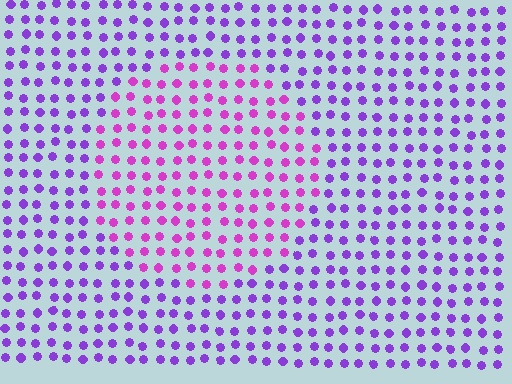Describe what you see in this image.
The image is filled with small purple elements in a uniform arrangement. A circle-shaped region is visible where the elements are tinted to a slightly different hue, forming a subtle color boundary.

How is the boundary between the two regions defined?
The boundary is defined purely by a slight shift in hue (about 34 degrees). Spacing, size, and orientation are identical on both sides.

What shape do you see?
I see a circle.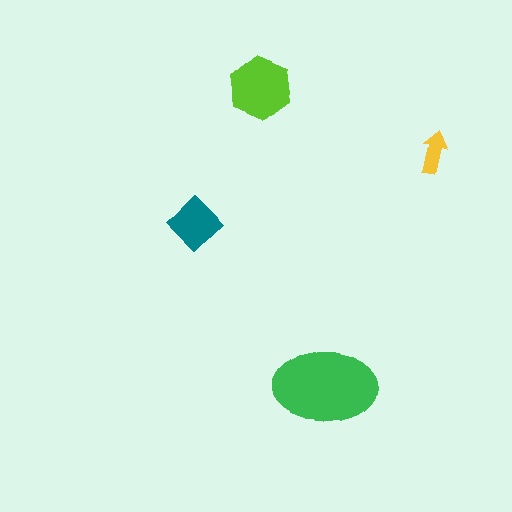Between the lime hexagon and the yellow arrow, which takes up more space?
The lime hexagon.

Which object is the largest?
The green ellipse.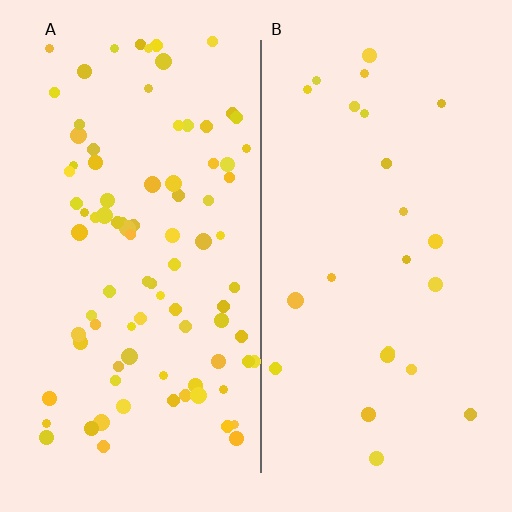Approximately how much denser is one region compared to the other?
Approximately 3.7× — region A over region B.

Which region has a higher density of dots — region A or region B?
A (the left).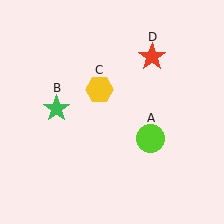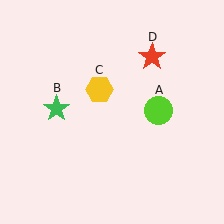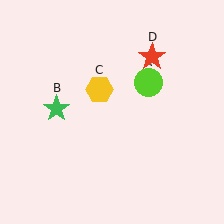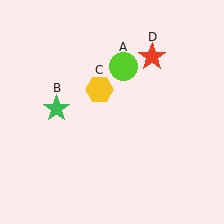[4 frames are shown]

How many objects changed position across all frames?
1 object changed position: lime circle (object A).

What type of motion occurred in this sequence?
The lime circle (object A) rotated counterclockwise around the center of the scene.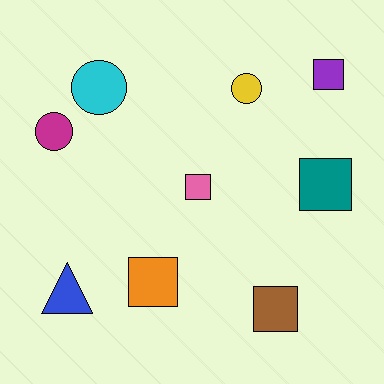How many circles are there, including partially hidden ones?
There are 3 circles.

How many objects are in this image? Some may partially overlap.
There are 9 objects.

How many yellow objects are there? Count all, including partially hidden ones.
There is 1 yellow object.